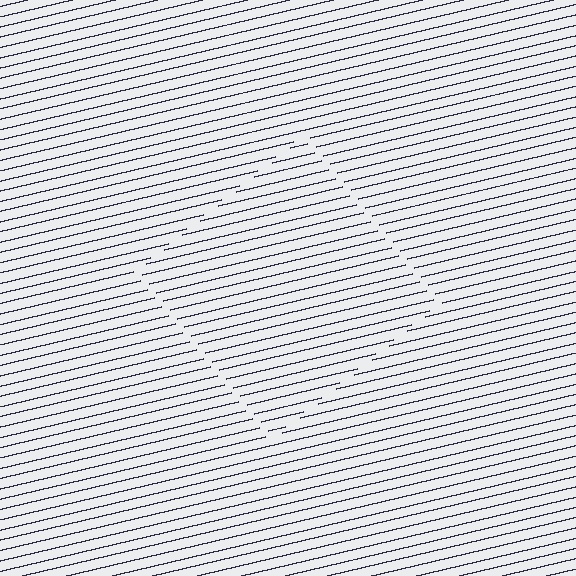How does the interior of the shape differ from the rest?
The interior of the shape contains the same grating, shifted by half a period — the contour is defined by the phase discontinuity where line-ends from the inner and outer gratings abut.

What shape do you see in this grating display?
An illusory square. The interior of the shape contains the same grating, shifted by half a period — the contour is defined by the phase discontinuity where line-ends from the inner and outer gratings abut.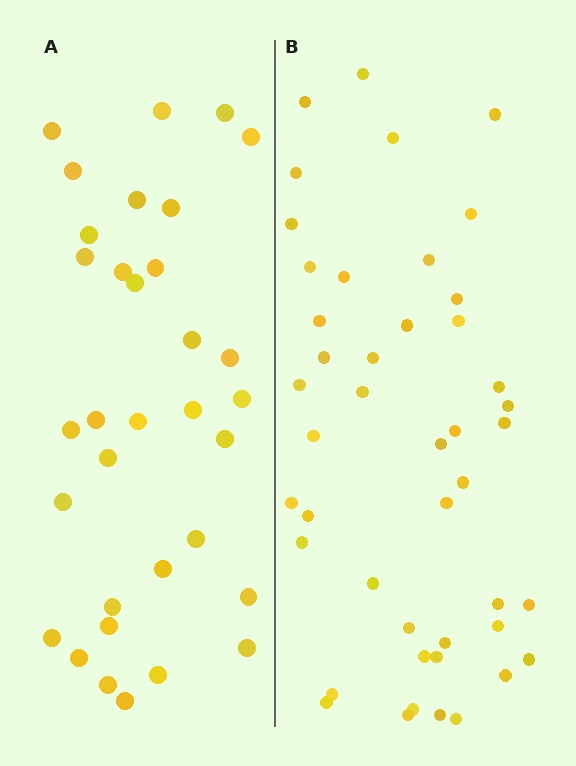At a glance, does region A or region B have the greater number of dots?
Region B (the right region) has more dots.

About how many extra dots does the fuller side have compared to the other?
Region B has roughly 12 or so more dots than region A.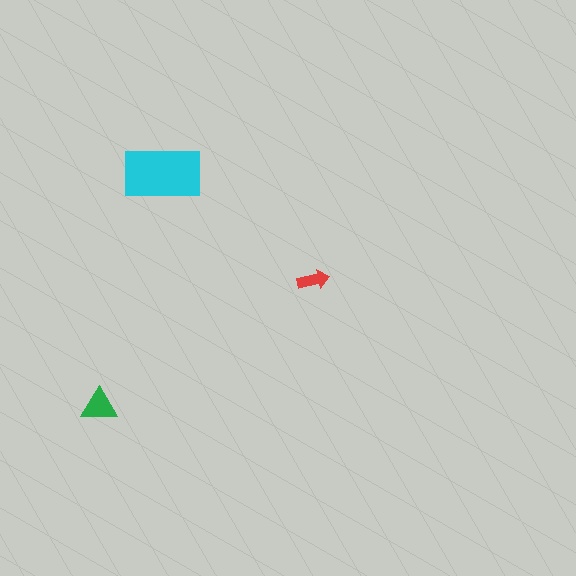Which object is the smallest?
The red arrow.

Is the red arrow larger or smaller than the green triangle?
Smaller.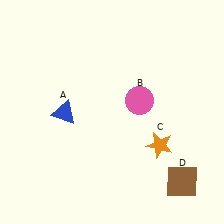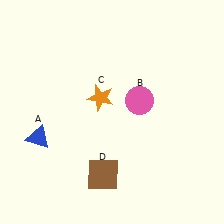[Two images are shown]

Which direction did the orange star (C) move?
The orange star (C) moved left.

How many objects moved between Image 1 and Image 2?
3 objects moved between the two images.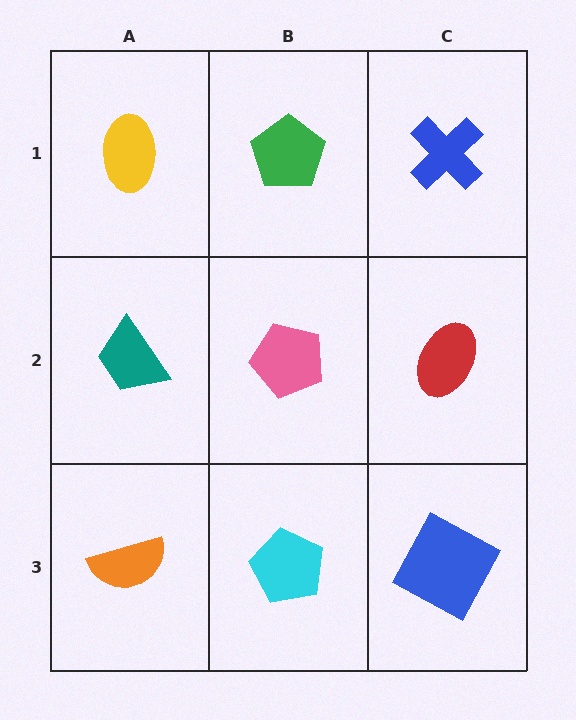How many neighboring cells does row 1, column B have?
3.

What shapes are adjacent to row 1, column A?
A teal trapezoid (row 2, column A), a green pentagon (row 1, column B).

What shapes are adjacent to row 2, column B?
A green pentagon (row 1, column B), a cyan pentagon (row 3, column B), a teal trapezoid (row 2, column A), a red ellipse (row 2, column C).